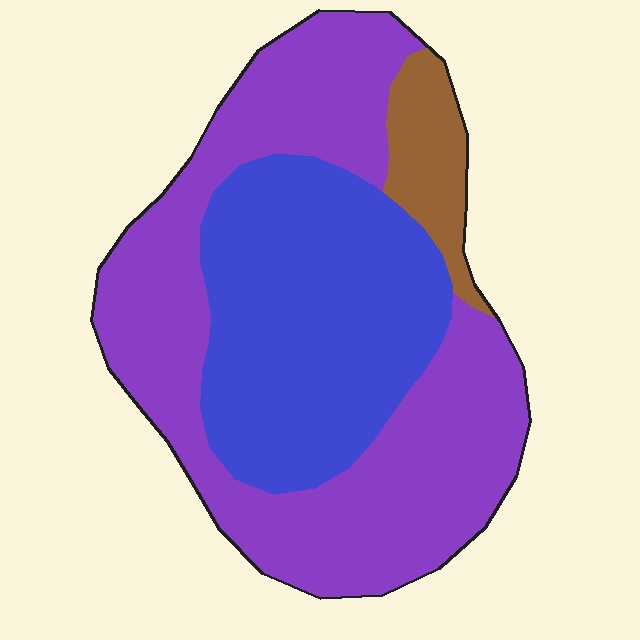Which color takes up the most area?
Purple, at roughly 55%.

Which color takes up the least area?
Brown, at roughly 10%.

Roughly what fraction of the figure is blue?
Blue covers around 35% of the figure.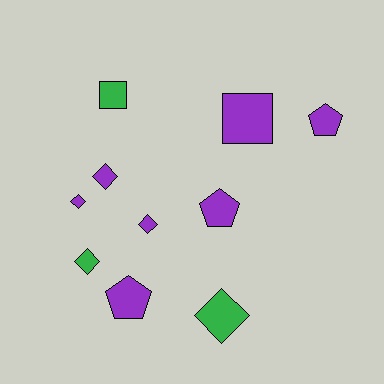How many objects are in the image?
There are 10 objects.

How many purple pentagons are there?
There are 3 purple pentagons.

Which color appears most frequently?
Purple, with 7 objects.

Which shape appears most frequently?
Diamond, with 5 objects.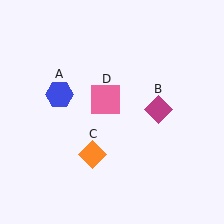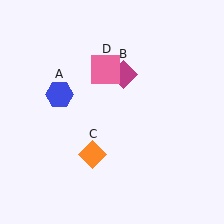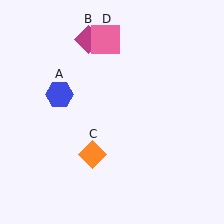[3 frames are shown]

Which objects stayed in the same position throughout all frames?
Blue hexagon (object A) and orange diamond (object C) remained stationary.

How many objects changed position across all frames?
2 objects changed position: magenta diamond (object B), pink square (object D).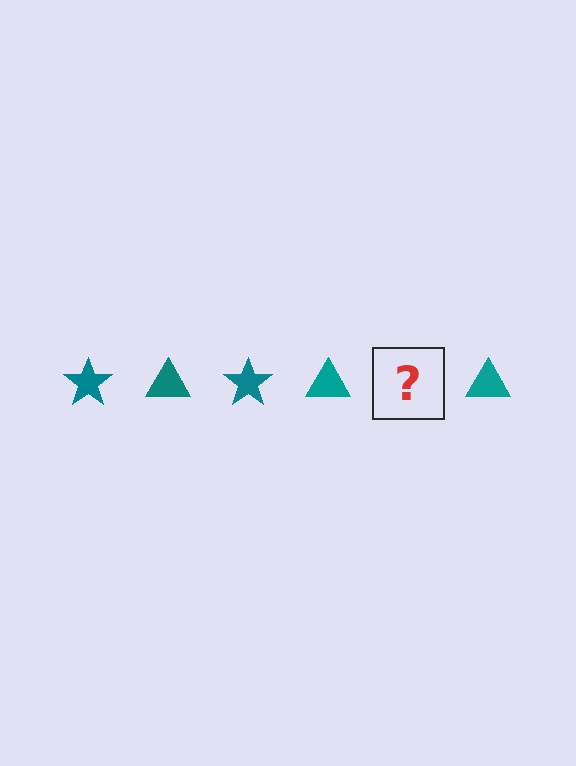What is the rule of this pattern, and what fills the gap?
The rule is that the pattern cycles through star, triangle shapes in teal. The gap should be filled with a teal star.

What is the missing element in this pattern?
The missing element is a teal star.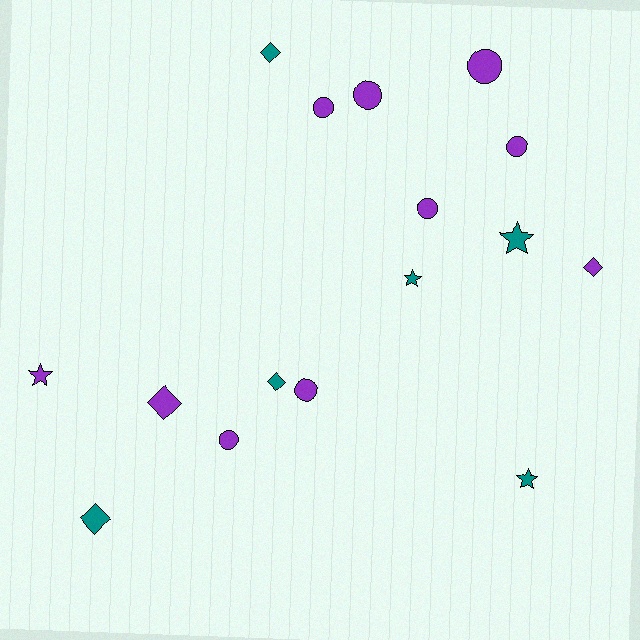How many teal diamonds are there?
There are 3 teal diamonds.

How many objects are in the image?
There are 16 objects.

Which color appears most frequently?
Purple, with 10 objects.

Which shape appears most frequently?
Circle, with 7 objects.